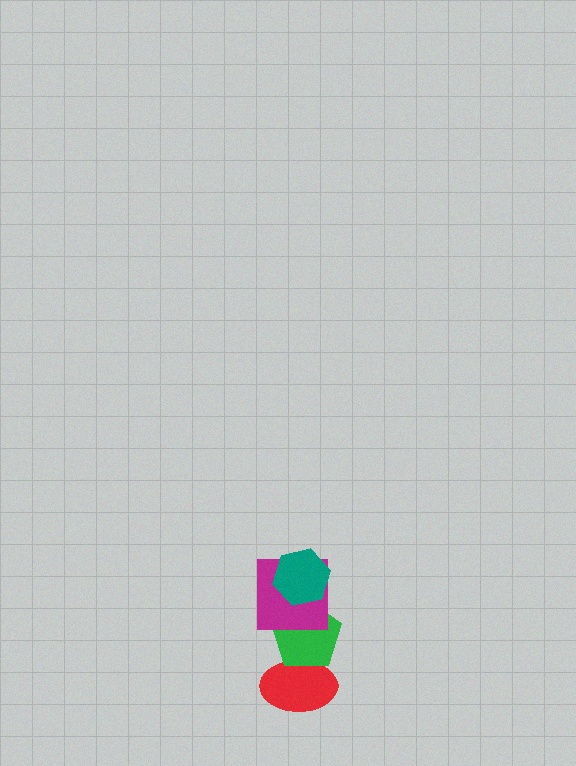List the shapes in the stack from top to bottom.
From top to bottom: the teal hexagon, the magenta square, the green pentagon, the red ellipse.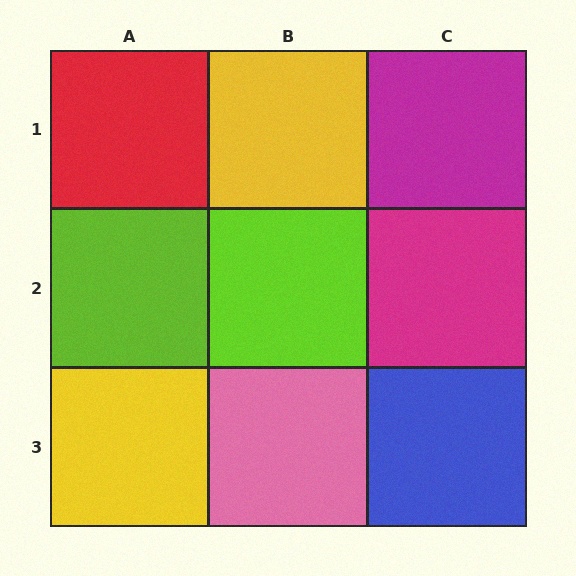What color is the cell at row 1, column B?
Yellow.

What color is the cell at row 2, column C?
Magenta.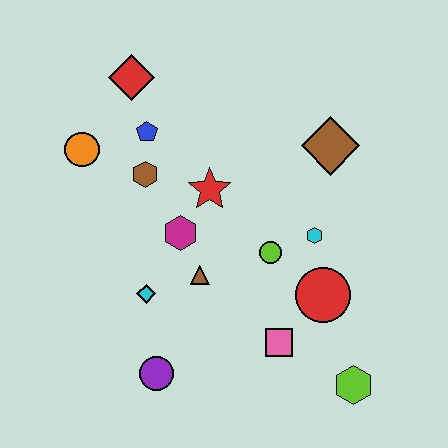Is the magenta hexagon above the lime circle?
Yes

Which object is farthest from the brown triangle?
The red diamond is farthest from the brown triangle.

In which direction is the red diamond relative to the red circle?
The red diamond is above the red circle.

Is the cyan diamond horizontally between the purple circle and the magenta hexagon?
No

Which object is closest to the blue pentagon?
The brown hexagon is closest to the blue pentagon.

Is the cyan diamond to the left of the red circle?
Yes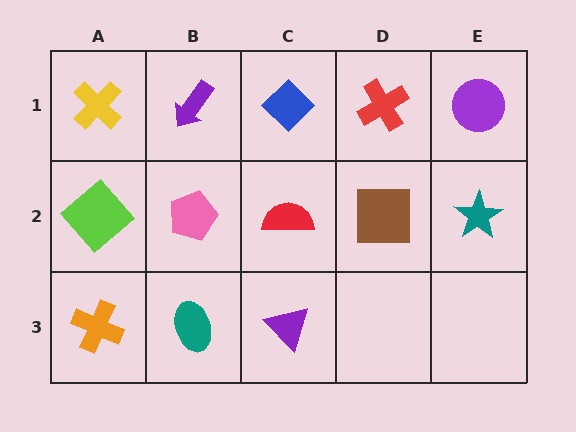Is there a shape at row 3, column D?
No, that cell is empty.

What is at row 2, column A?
A lime diamond.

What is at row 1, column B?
A purple arrow.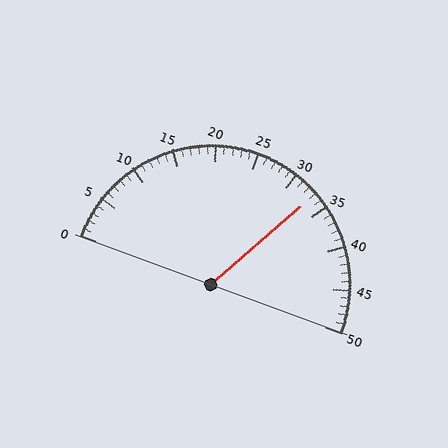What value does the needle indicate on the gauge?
The needle indicates approximately 33.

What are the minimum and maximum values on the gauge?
The gauge ranges from 0 to 50.